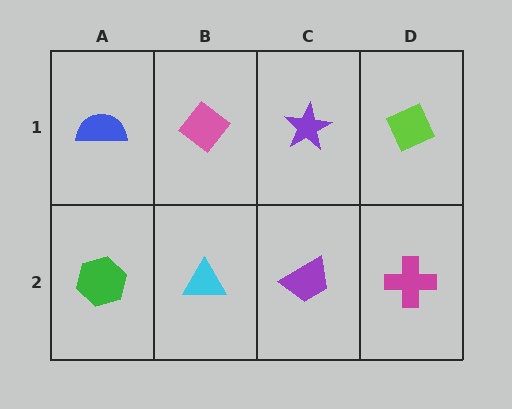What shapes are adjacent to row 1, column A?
A green hexagon (row 2, column A), a pink diamond (row 1, column B).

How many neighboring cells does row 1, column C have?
3.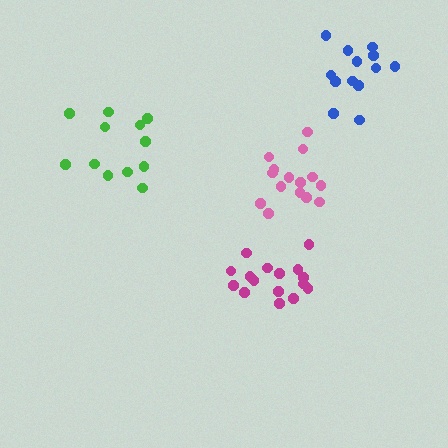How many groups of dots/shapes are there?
There are 4 groups.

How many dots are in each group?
Group 1: 12 dots, Group 2: 16 dots, Group 3: 14 dots, Group 4: 15 dots (57 total).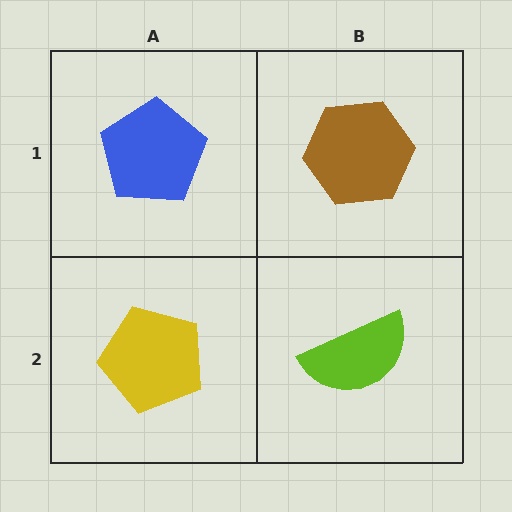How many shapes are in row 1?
2 shapes.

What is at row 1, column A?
A blue pentagon.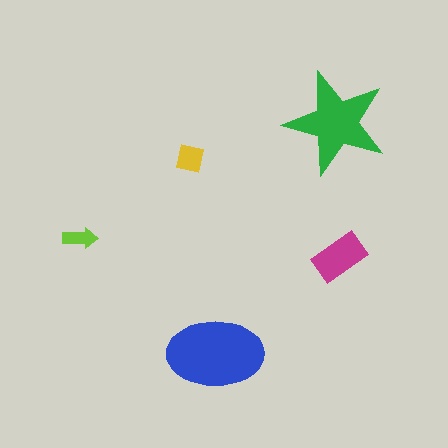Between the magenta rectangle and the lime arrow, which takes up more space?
The magenta rectangle.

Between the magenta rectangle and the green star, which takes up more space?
The green star.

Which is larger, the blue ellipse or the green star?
The blue ellipse.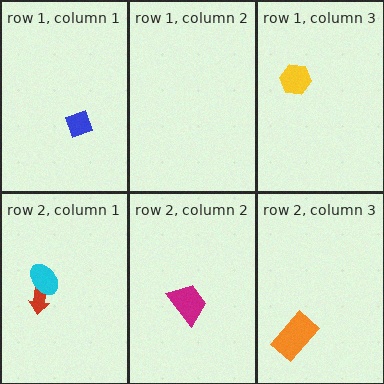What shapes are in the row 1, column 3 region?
The yellow hexagon.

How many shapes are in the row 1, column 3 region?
1.